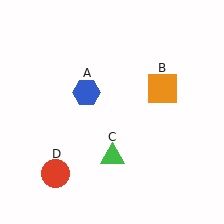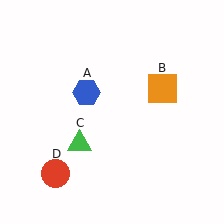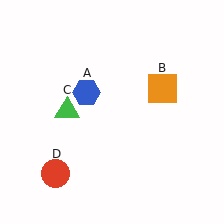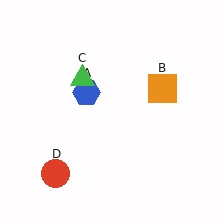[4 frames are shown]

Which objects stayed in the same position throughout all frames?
Blue hexagon (object A) and orange square (object B) and red circle (object D) remained stationary.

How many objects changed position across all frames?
1 object changed position: green triangle (object C).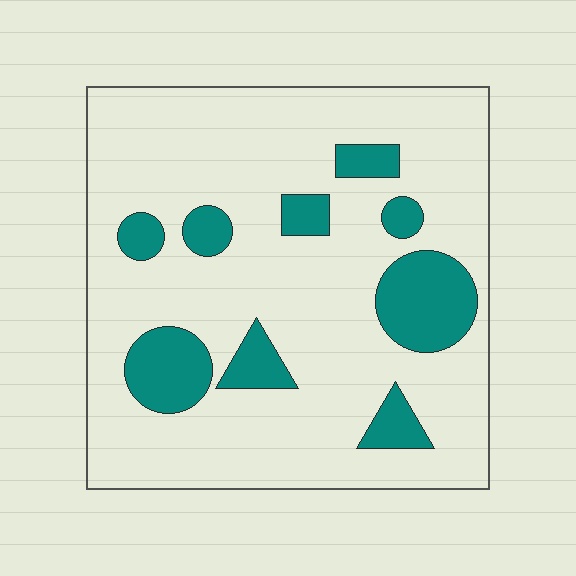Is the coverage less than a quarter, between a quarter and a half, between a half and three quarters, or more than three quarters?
Less than a quarter.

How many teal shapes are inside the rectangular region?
9.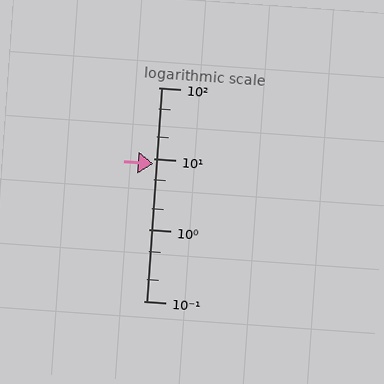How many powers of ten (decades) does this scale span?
The scale spans 3 decades, from 0.1 to 100.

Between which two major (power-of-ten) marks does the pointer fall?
The pointer is between 1 and 10.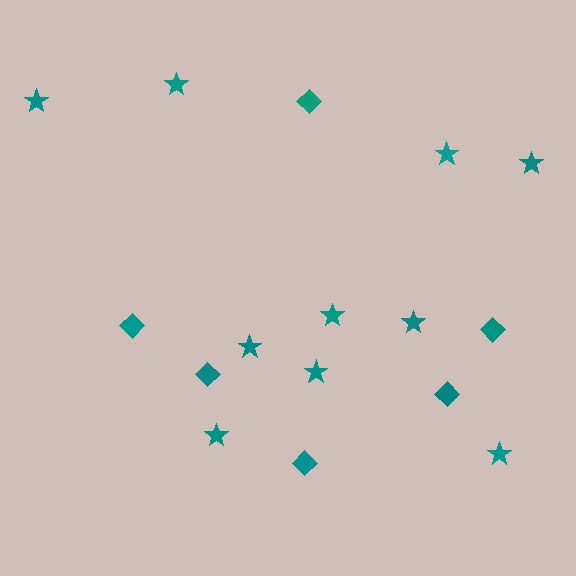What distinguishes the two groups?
There are 2 groups: one group of diamonds (6) and one group of stars (10).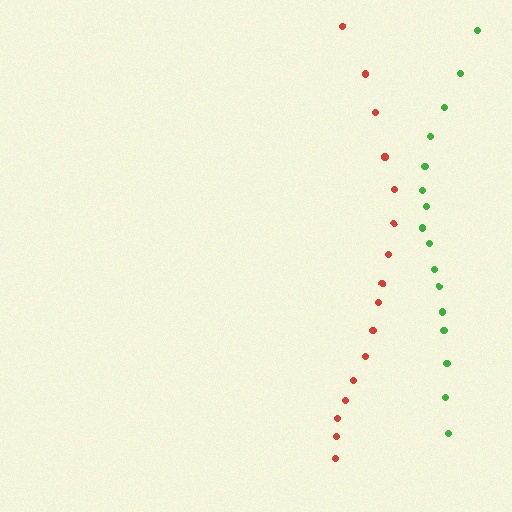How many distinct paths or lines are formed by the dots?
There are 2 distinct paths.